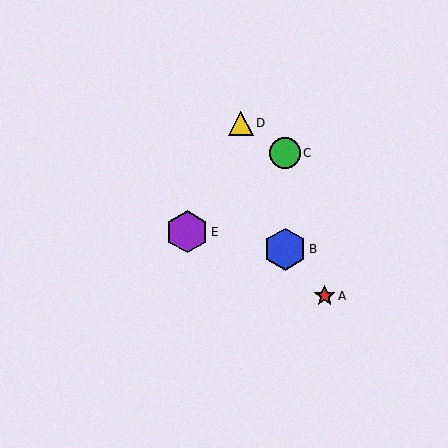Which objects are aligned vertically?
Objects B, C are aligned vertically.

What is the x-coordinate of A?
Object A is at x≈325.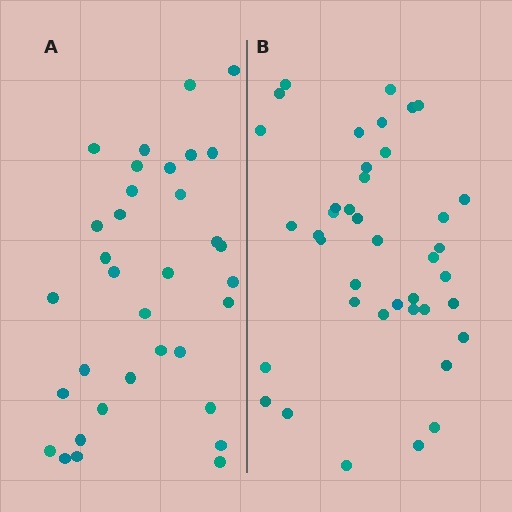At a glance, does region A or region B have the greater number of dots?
Region B (the right region) has more dots.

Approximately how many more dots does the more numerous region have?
Region B has about 6 more dots than region A.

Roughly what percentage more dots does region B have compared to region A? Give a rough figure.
About 20% more.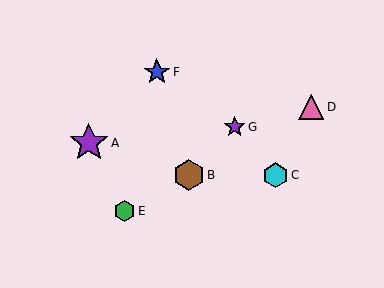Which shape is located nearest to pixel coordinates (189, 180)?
The brown hexagon (labeled B) at (189, 175) is nearest to that location.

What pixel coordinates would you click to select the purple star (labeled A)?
Click at (89, 143) to select the purple star A.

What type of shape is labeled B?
Shape B is a brown hexagon.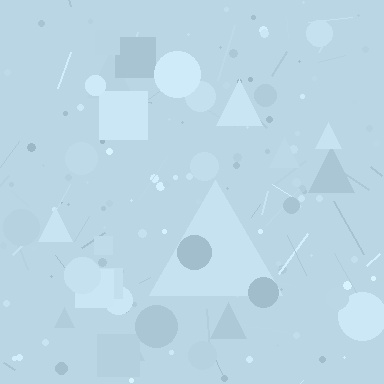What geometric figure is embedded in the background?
A triangle is embedded in the background.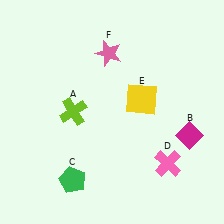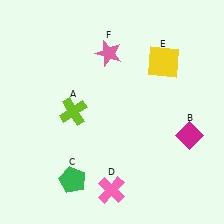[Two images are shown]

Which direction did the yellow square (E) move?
The yellow square (E) moved up.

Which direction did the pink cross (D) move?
The pink cross (D) moved left.